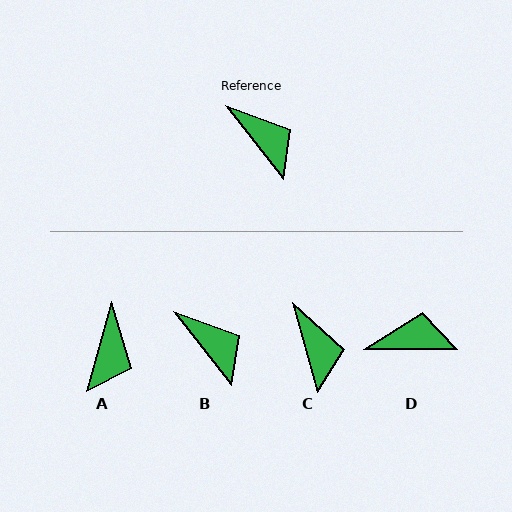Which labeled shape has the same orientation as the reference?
B.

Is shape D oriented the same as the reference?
No, it is off by about 52 degrees.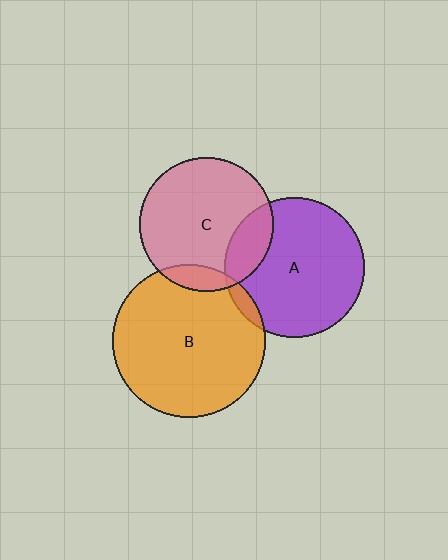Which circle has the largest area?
Circle B (orange).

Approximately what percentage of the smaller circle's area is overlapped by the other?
Approximately 20%.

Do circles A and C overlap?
Yes.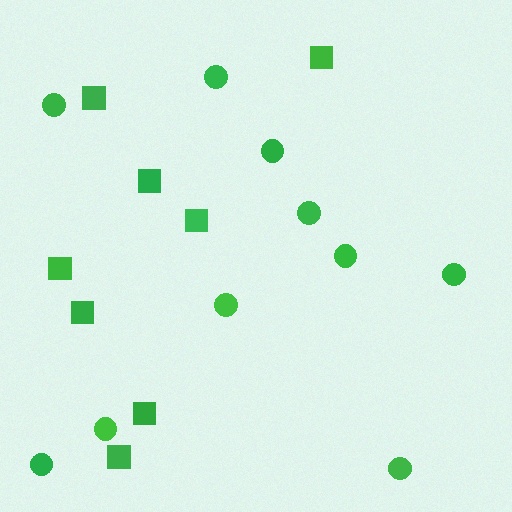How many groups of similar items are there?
There are 2 groups: one group of circles (10) and one group of squares (8).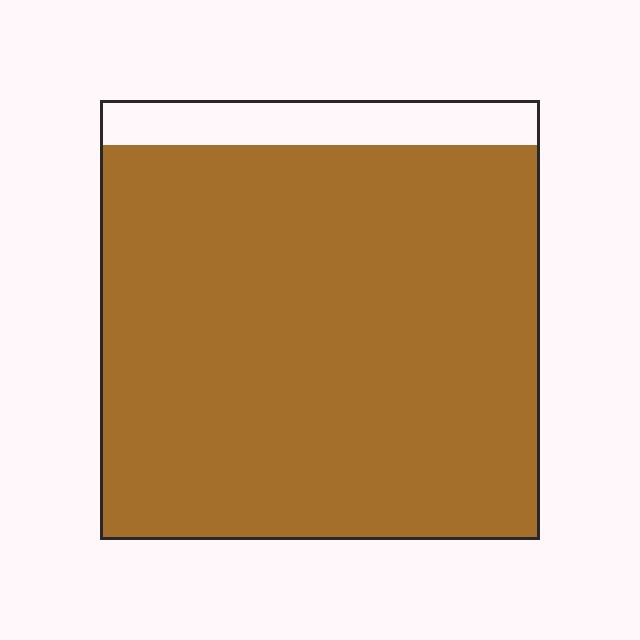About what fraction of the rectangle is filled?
About nine tenths (9/10).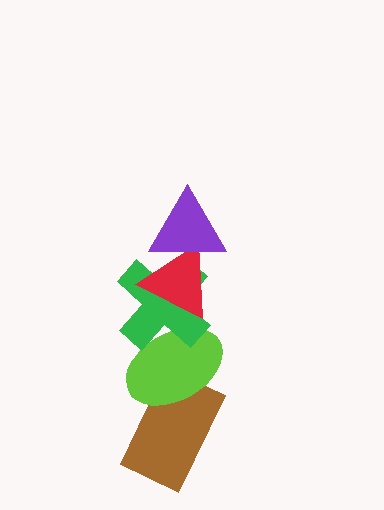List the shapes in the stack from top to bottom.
From top to bottom: the purple triangle, the red triangle, the green cross, the lime ellipse, the brown rectangle.